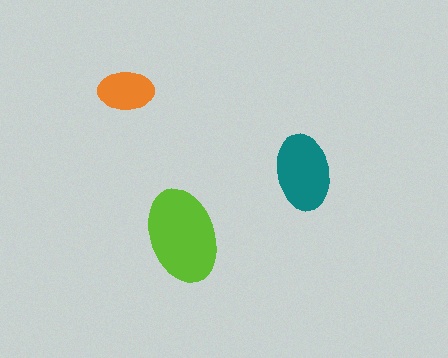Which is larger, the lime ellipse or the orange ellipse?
The lime one.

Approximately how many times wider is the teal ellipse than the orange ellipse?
About 1.5 times wider.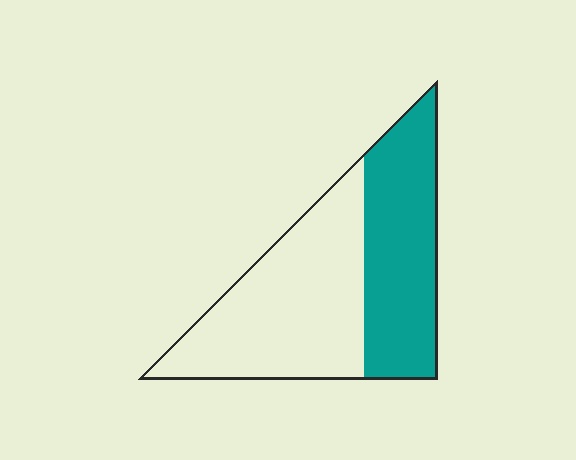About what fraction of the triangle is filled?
About two fifths (2/5).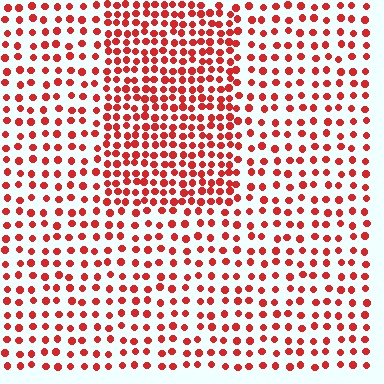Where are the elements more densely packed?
The elements are more densely packed inside the rectangle boundary.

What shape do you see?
I see a rectangle.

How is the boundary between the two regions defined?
The boundary is defined by a change in element density (approximately 1.9x ratio). All elements are the same color, size, and shape.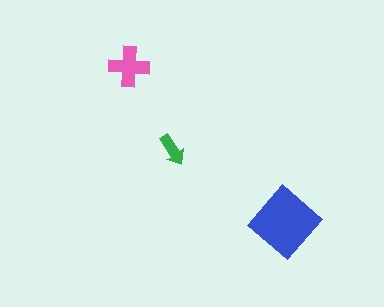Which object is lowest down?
The blue diamond is bottommost.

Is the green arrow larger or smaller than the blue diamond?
Smaller.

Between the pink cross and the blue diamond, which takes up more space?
The blue diamond.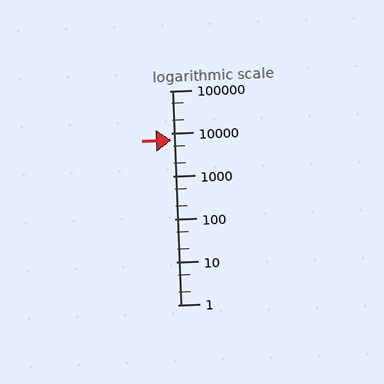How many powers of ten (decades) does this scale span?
The scale spans 5 decades, from 1 to 100000.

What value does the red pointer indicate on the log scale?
The pointer indicates approximately 6800.